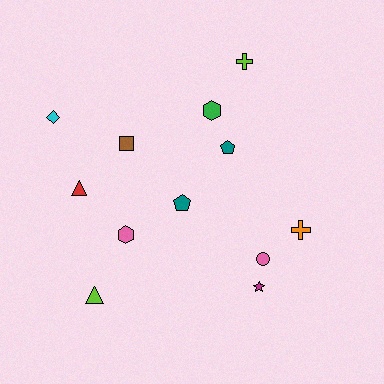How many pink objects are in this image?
There are 2 pink objects.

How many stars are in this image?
There is 1 star.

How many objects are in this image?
There are 12 objects.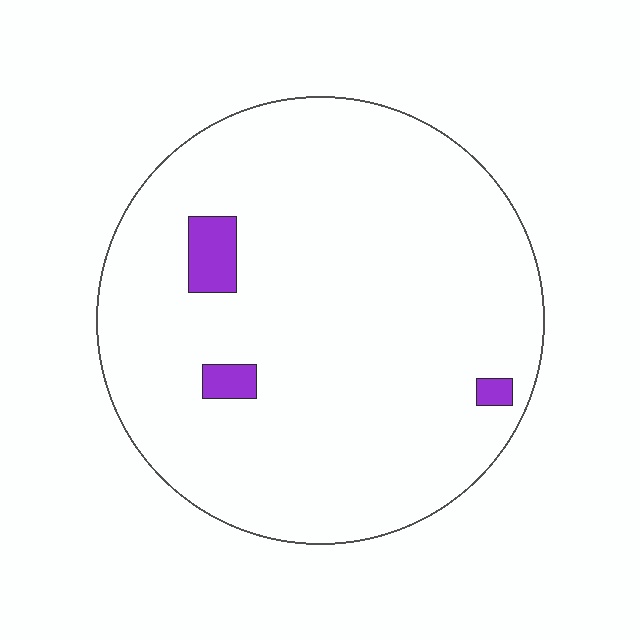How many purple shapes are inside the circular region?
3.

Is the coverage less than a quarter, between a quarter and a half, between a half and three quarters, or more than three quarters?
Less than a quarter.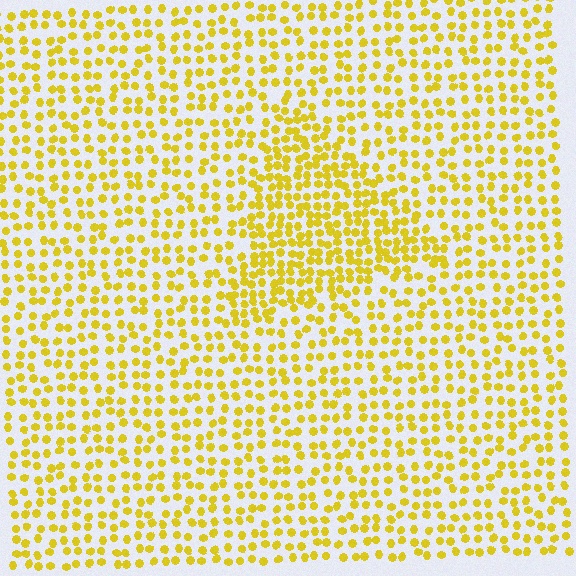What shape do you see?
I see a triangle.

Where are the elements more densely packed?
The elements are more densely packed inside the triangle boundary.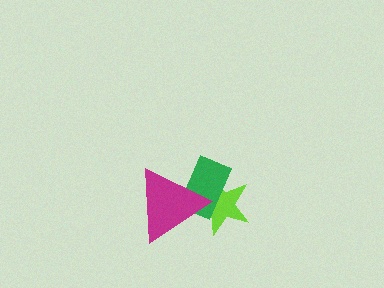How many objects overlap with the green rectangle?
2 objects overlap with the green rectangle.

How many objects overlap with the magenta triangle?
2 objects overlap with the magenta triangle.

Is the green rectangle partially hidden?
Yes, it is partially covered by another shape.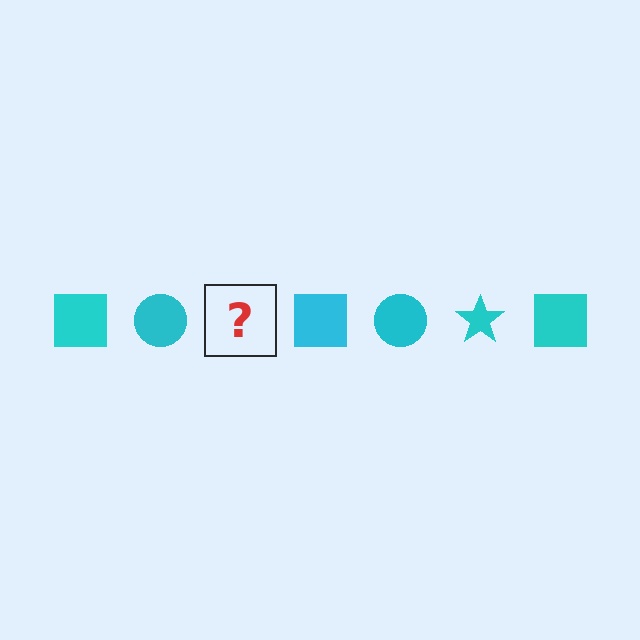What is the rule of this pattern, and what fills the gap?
The rule is that the pattern cycles through square, circle, star shapes in cyan. The gap should be filled with a cyan star.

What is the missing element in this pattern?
The missing element is a cyan star.